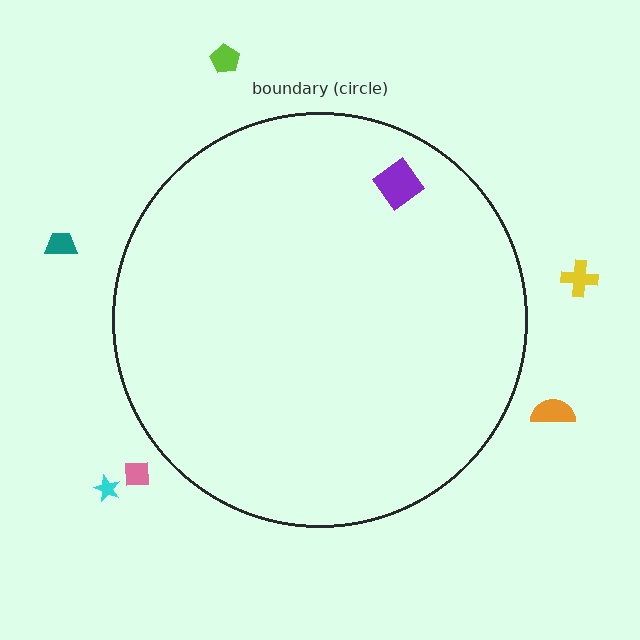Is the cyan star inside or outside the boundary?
Outside.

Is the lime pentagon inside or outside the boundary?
Outside.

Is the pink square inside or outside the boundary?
Outside.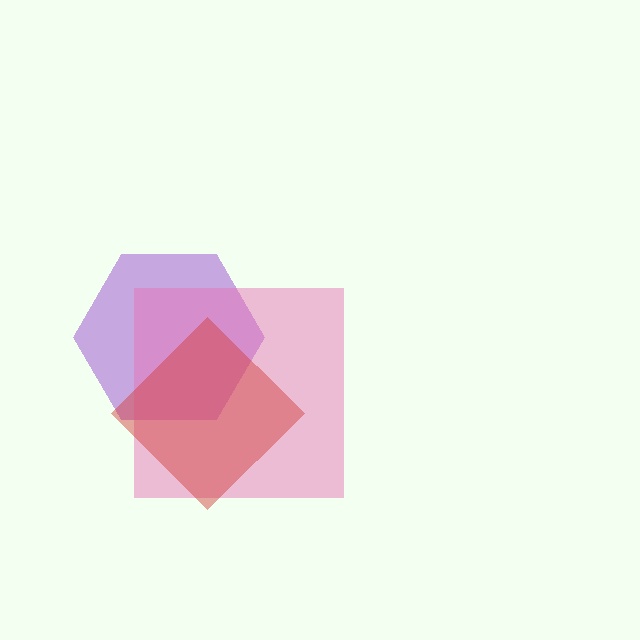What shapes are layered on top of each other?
The layered shapes are: a purple hexagon, a pink square, a red diamond.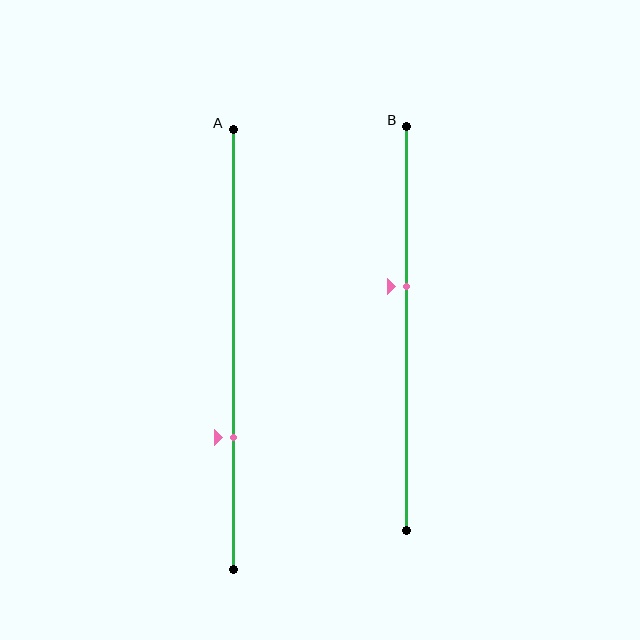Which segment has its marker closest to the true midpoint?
Segment B has its marker closest to the true midpoint.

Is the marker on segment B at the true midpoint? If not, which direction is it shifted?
No, the marker on segment B is shifted upward by about 11% of the segment length.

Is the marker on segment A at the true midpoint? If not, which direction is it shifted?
No, the marker on segment A is shifted downward by about 20% of the segment length.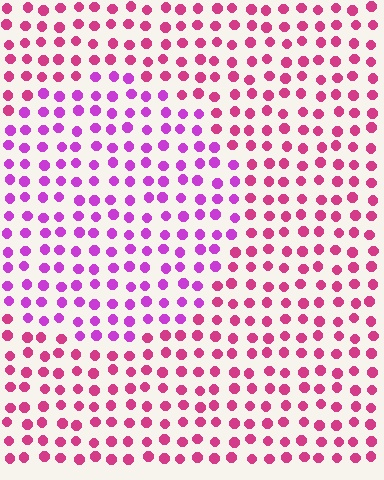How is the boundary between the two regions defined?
The boundary is defined purely by a slight shift in hue (about 34 degrees). Spacing, size, and orientation are identical on both sides.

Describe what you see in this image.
The image is filled with small magenta elements in a uniform arrangement. A circle-shaped region is visible where the elements are tinted to a slightly different hue, forming a subtle color boundary.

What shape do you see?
I see a circle.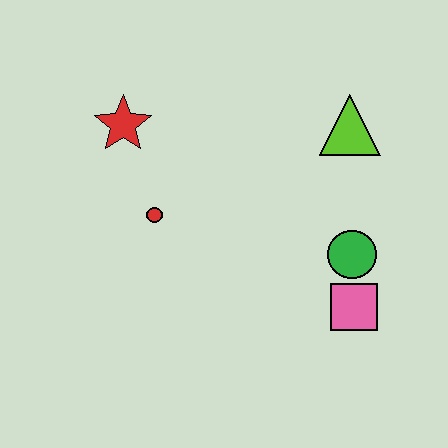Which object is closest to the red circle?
The red star is closest to the red circle.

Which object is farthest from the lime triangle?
The red star is farthest from the lime triangle.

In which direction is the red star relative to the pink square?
The red star is to the left of the pink square.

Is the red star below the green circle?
No